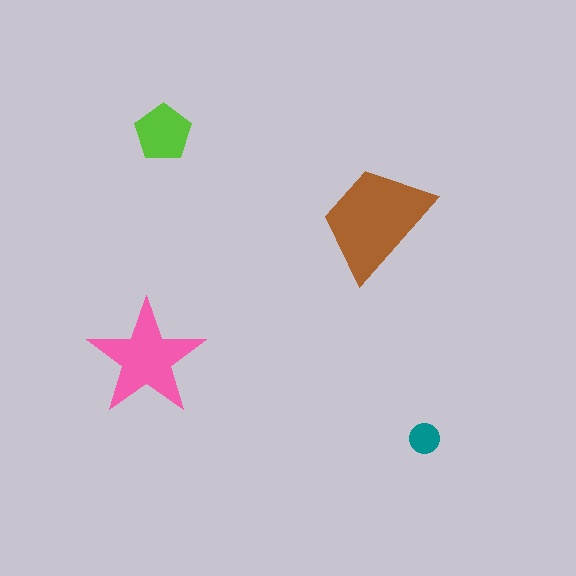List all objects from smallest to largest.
The teal circle, the lime pentagon, the pink star, the brown trapezoid.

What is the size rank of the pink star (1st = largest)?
2nd.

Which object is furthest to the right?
The teal circle is rightmost.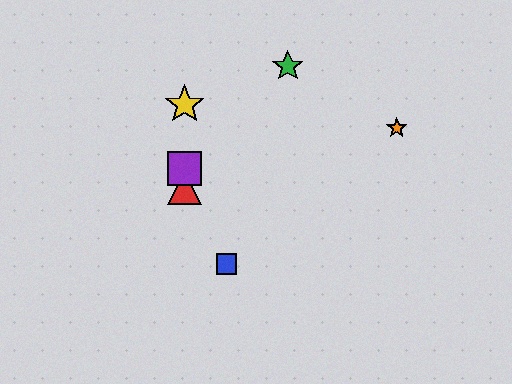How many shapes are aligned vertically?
3 shapes (the red triangle, the yellow star, the purple square) are aligned vertically.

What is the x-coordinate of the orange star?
The orange star is at x≈397.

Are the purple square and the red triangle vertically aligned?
Yes, both are at x≈185.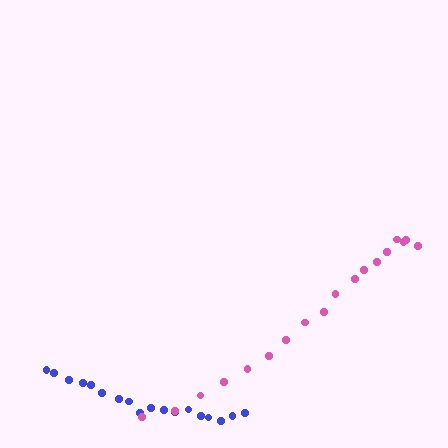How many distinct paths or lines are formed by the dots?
There are 2 distinct paths.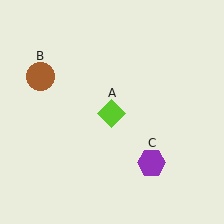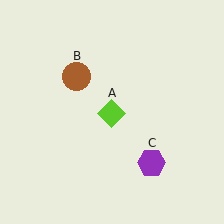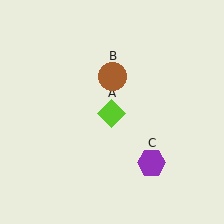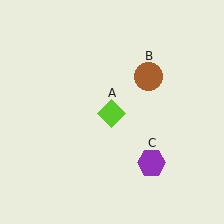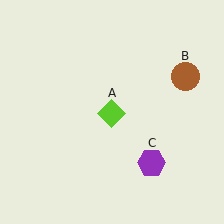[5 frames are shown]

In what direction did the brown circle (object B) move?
The brown circle (object B) moved right.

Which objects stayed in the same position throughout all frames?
Lime diamond (object A) and purple hexagon (object C) remained stationary.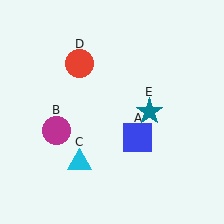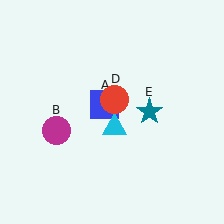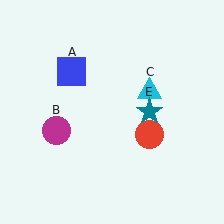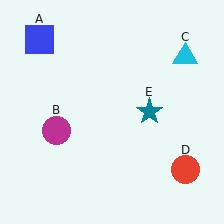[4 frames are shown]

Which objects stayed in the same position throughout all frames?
Magenta circle (object B) and teal star (object E) remained stationary.